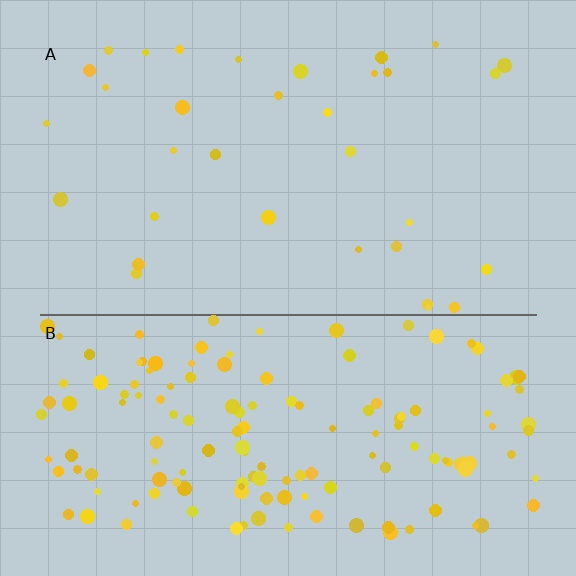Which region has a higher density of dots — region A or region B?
B (the bottom).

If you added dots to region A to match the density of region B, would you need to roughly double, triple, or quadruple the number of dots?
Approximately quadruple.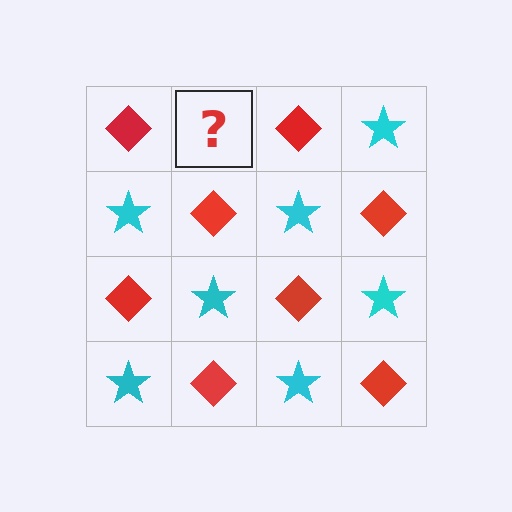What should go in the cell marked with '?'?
The missing cell should contain a cyan star.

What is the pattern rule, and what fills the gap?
The rule is that it alternates red diamond and cyan star in a checkerboard pattern. The gap should be filled with a cyan star.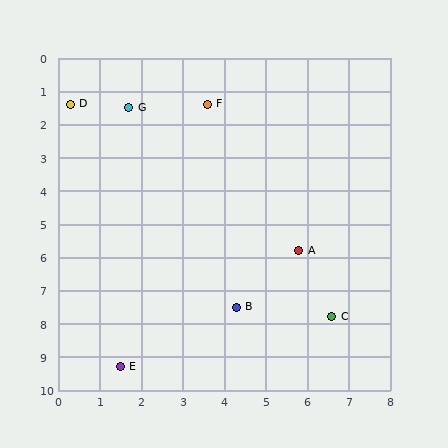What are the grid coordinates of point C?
Point C is at approximately (6.6, 7.8).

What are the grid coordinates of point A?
Point A is at approximately (5.8, 5.8).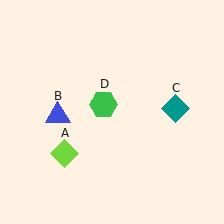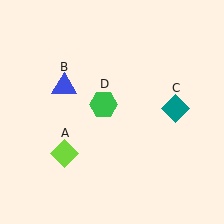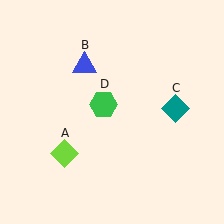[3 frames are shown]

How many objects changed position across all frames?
1 object changed position: blue triangle (object B).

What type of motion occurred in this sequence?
The blue triangle (object B) rotated clockwise around the center of the scene.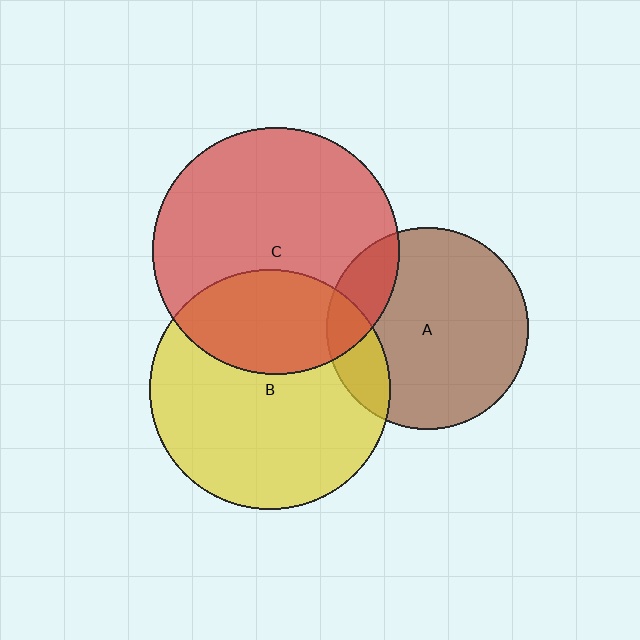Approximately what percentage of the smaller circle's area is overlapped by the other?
Approximately 35%.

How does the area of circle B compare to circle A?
Approximately 1.4 times.